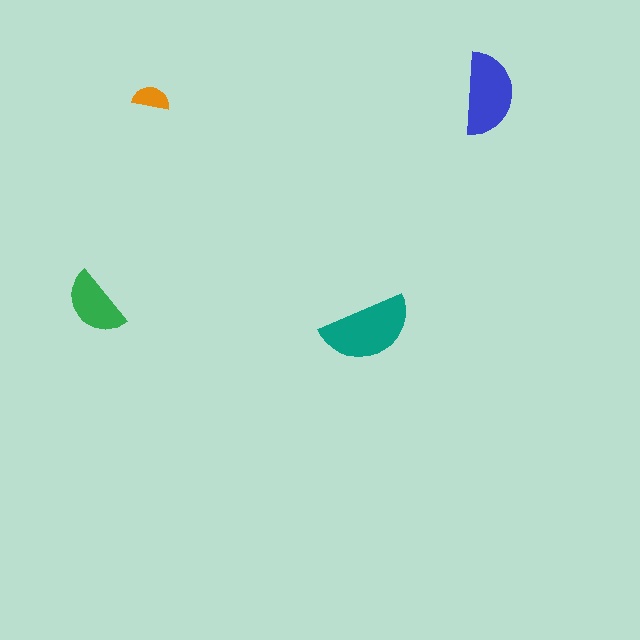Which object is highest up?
The blue semicircle is topmost.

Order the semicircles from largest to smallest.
the teal one, the blue one, the green one, the orange one.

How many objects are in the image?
There are 4 objects in the image.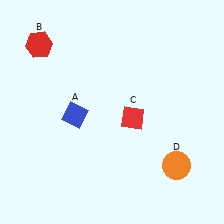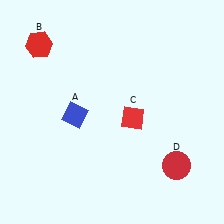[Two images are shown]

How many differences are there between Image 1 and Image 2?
There is 1 difference between the two images.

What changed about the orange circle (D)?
In Image 1, D is orange. In Image 2, it changed to red.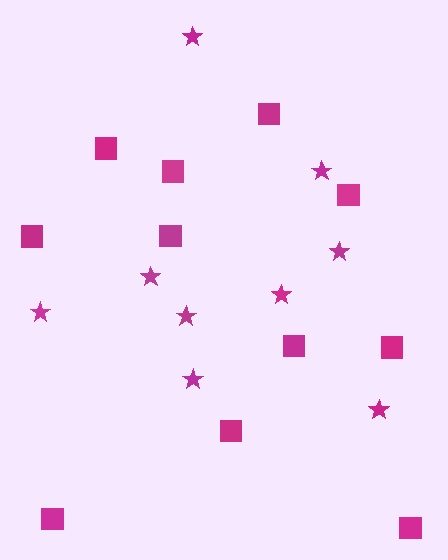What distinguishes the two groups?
There are 2 groups: one group of squares (11) and one group of stars (9).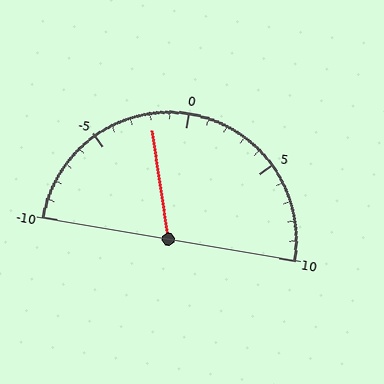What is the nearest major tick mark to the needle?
The nearest major tick mark is 0.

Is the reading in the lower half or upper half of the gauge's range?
The reading is in the lower half of the range (-10 to 10).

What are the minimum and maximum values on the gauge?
The gauge ranges from -10 to 10.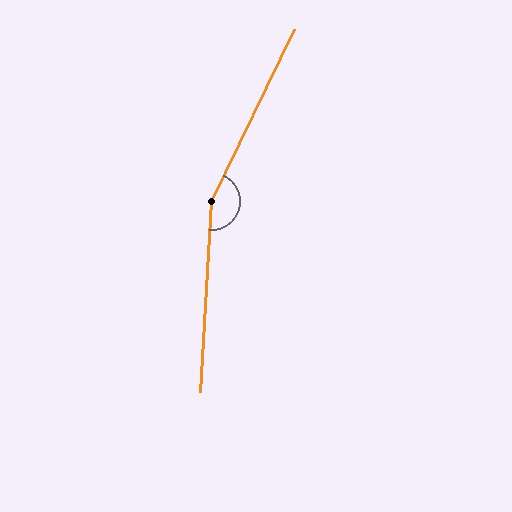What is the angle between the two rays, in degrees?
Approximately 158 degrees.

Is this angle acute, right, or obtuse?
It is obtuse.